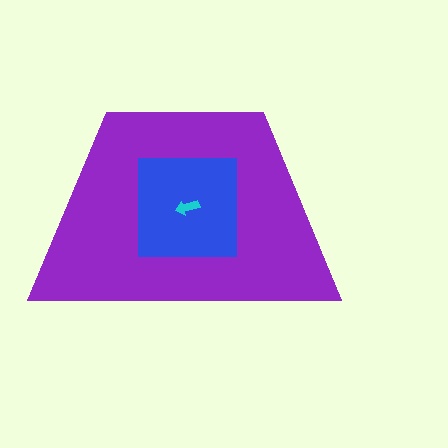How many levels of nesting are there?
3.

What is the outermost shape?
The purple trapezoid.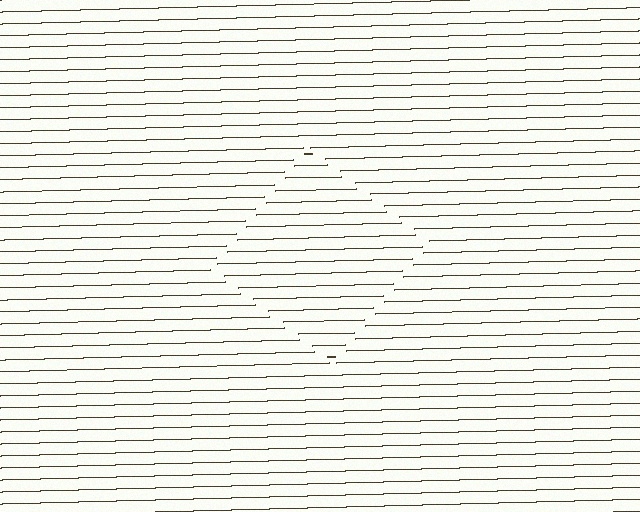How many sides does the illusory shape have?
4 sides — the line-ends trace a square.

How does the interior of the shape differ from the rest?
The interior of the shape contains the same grating, shifted by half a period — the contour is defined by the phase discontinuity where line-ends from the inner and outer gratings abut.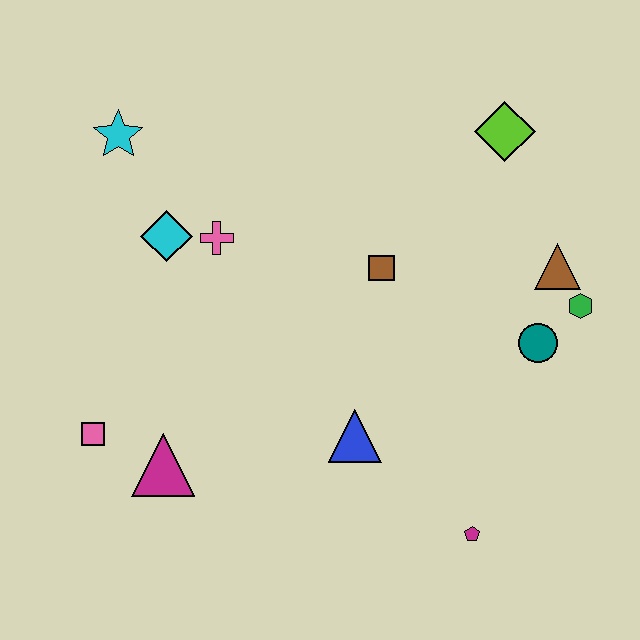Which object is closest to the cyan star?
The cyan diamond is closest to the cyan star.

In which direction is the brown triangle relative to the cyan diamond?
The brown triangle is to the right of the cyan diamond.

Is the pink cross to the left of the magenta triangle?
No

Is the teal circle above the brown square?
No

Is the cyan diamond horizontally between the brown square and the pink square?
Yes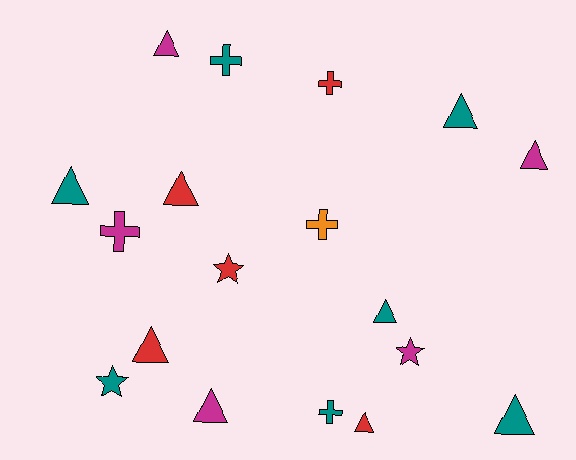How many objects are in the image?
There are 18 objects.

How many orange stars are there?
There are no orange stars.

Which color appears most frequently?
Teal, with 7 objects.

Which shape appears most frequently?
Triangle, with 10 objects.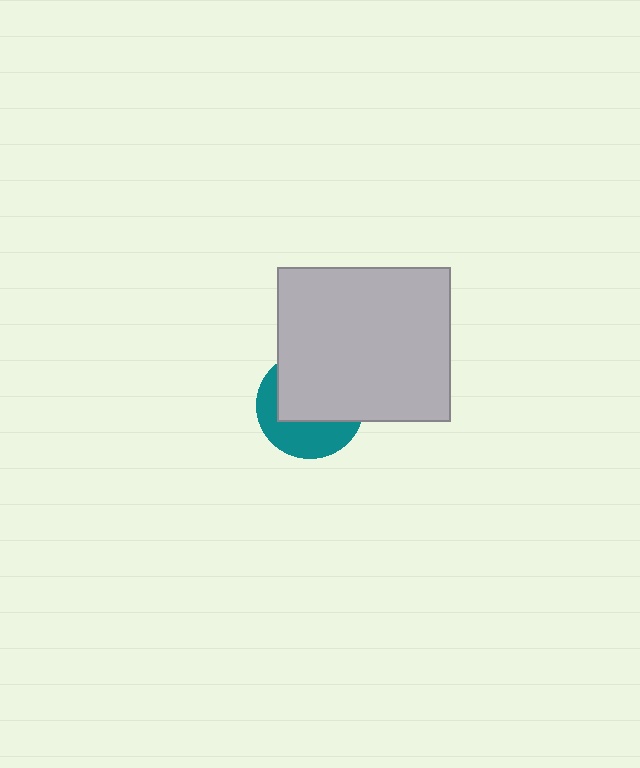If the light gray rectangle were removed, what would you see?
You would see the complete teal circle.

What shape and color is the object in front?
The object in front is a light gray rectangle.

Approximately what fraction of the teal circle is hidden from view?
Roughly 58% of the teal circle is hidden behind the light gray rectangle.